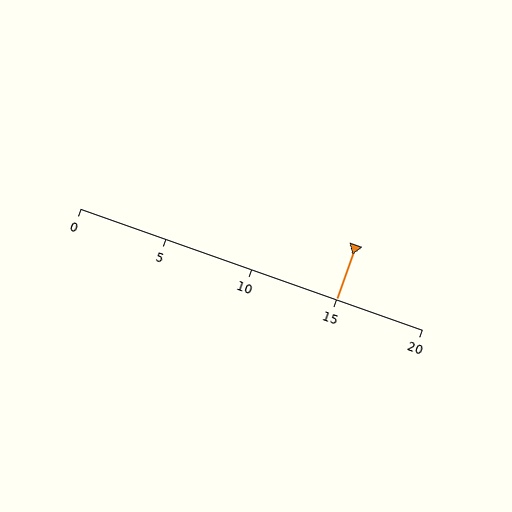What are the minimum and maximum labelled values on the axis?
The axis runs from 0 to 20.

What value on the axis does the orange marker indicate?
The marker indicates approximately 15.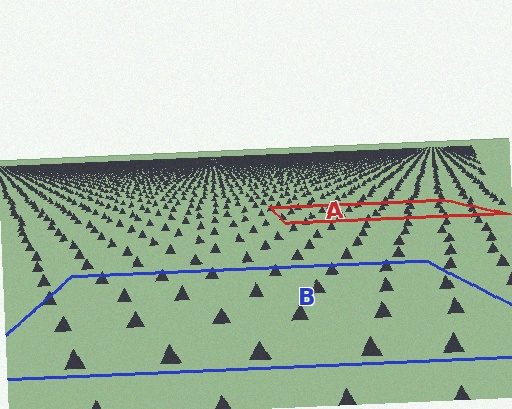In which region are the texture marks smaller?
The texture marks are smaller in region A, because it is farther away.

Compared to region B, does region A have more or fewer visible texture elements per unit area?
Region A has more texture elements per unit area — they are packed more densely because it is farther away.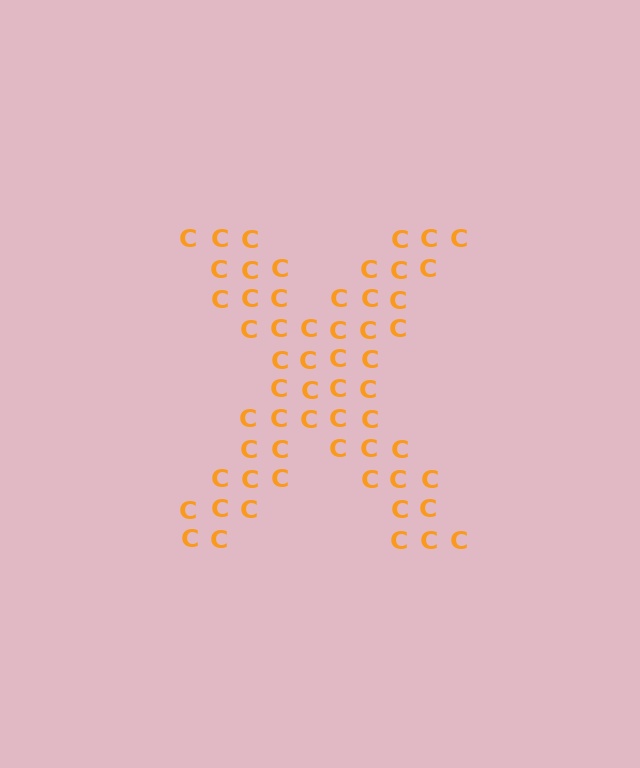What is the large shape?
The large shape is the letter X.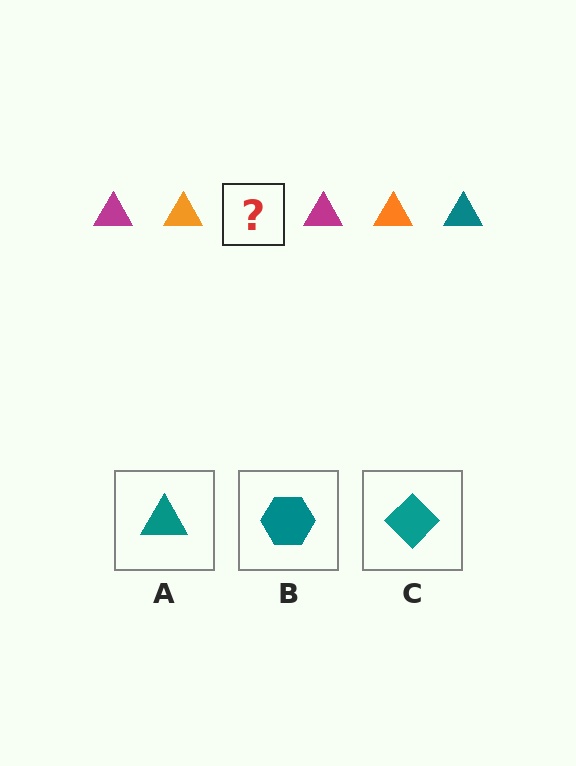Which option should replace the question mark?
Option A.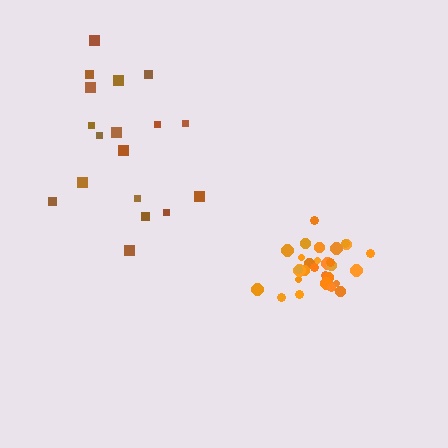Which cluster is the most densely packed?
Orange.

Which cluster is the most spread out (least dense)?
Brown.